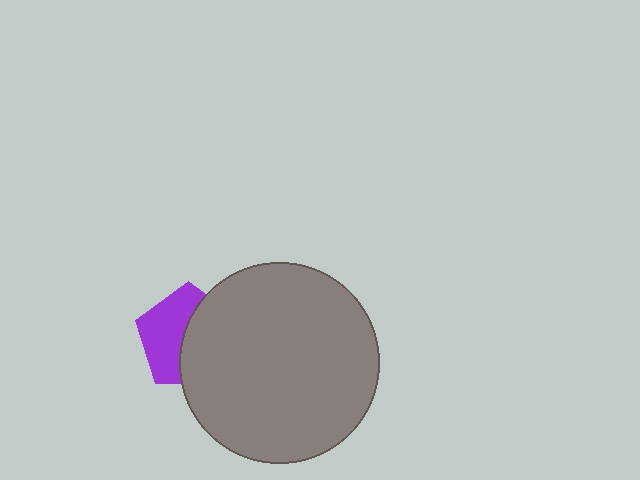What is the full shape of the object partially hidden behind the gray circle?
The partially hidden object is a purple pentagon.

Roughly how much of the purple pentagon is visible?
About half of it is visible (roughly 48%).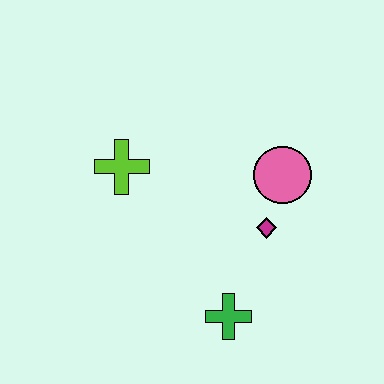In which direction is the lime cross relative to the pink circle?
The lime cross is to the left of the pink circle.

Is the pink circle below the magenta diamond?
No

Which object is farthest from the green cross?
The lime cross is farthest from the green cross.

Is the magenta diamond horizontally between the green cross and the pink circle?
Yes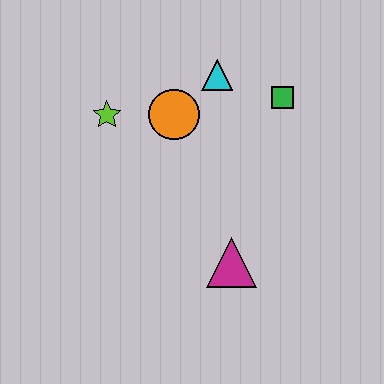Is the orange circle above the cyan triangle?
No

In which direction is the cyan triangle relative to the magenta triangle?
The cyan triangle is above the magenta triangle.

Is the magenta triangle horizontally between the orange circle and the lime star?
No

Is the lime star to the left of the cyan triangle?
Yes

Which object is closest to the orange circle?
The cyan triangle is closest to the orange circle.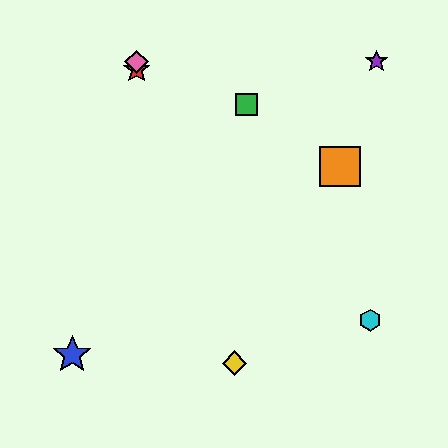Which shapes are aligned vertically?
The red star, the pink diamond are aligned vertically.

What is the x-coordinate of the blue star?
The blue star is at x≈72.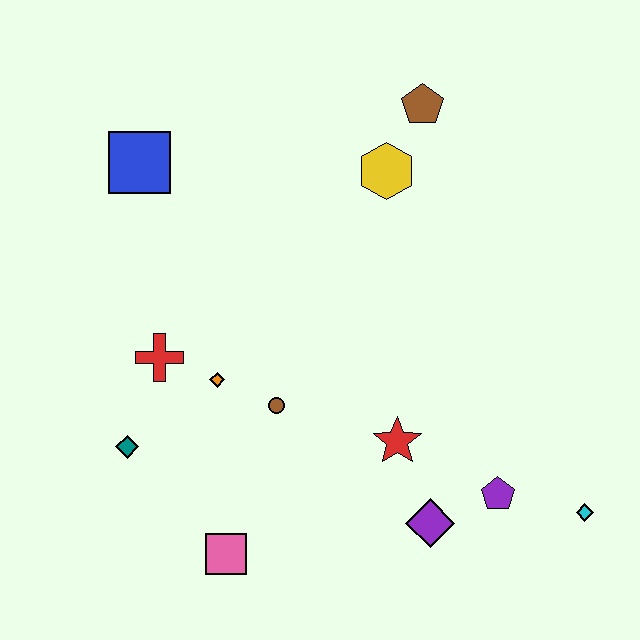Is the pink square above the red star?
No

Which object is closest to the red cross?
The orange diamond is closest to the red cross.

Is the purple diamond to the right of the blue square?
Yes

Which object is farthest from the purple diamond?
The blue square is farthest from the purple diamond.